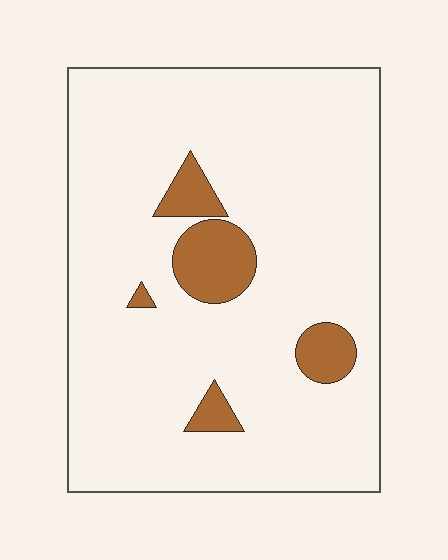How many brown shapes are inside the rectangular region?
5.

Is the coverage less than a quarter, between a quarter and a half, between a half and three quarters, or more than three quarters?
Less than a quarter.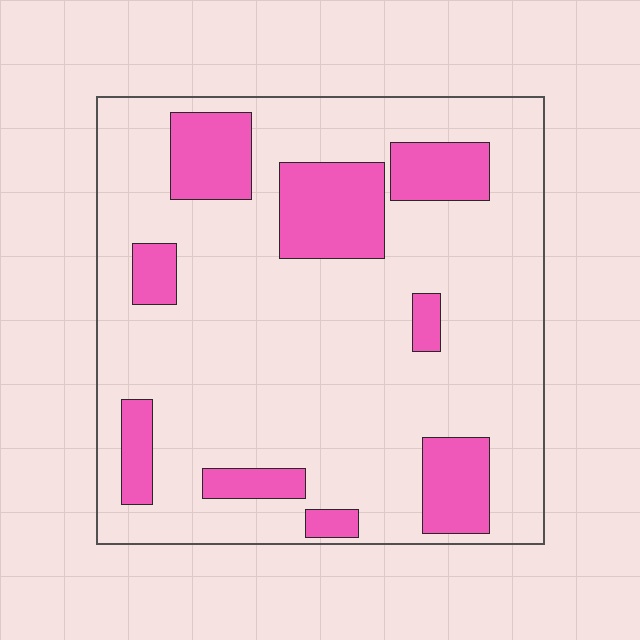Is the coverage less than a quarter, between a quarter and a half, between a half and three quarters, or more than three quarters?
Less than a quarter.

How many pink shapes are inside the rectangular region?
9.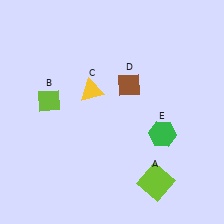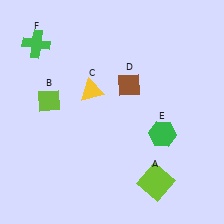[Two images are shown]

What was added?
A green cross (F) was added in Image 2.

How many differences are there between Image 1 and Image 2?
There is 1 difference between the two images.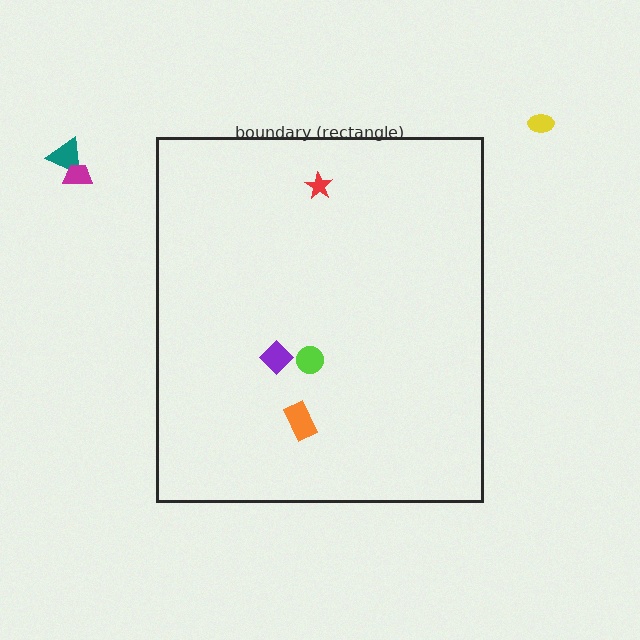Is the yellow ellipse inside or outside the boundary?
Outside.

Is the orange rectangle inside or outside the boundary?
Inside.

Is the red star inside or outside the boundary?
Inside.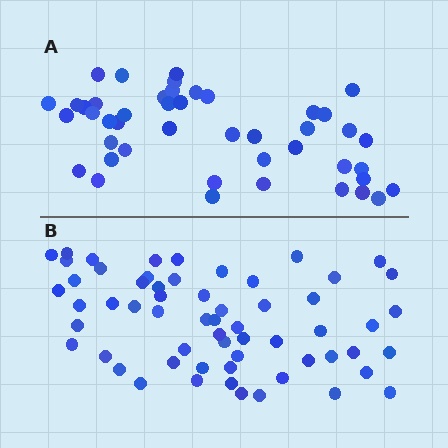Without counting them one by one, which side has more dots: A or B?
Region B (the bottom region) has more dots.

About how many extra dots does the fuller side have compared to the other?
Region B has approximately 15 more dots than region A.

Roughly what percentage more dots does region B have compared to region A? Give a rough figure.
About 35% more.